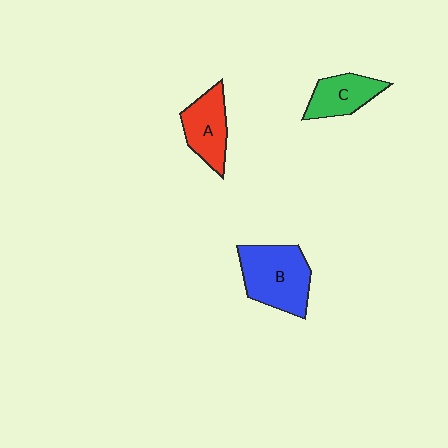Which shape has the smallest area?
Shape C (green).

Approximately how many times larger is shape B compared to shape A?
Approximately 1.4 times.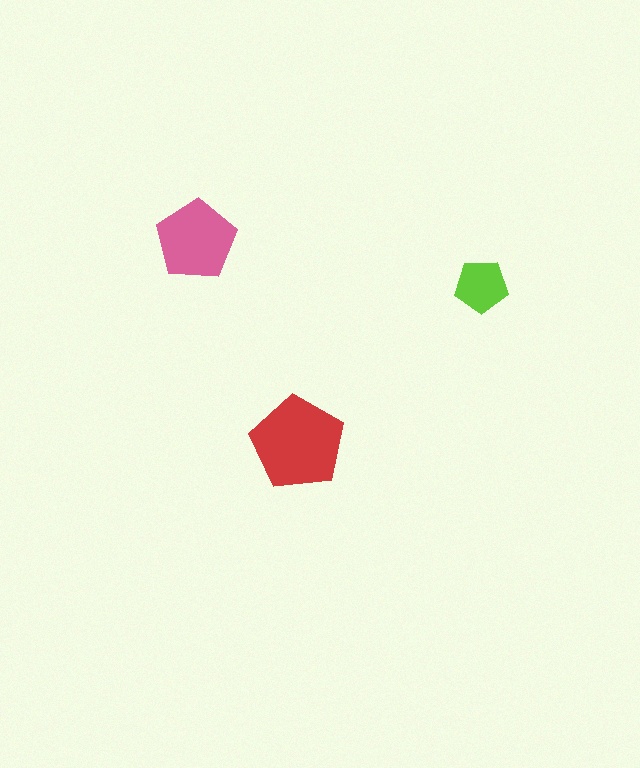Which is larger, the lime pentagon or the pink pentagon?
The pink one.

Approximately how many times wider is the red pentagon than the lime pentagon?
About 2 times wider.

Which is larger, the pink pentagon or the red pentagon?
The red one.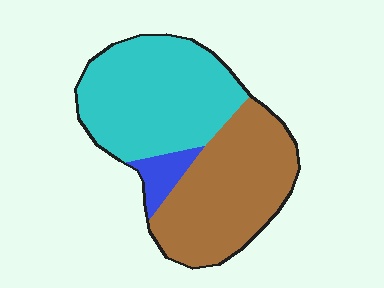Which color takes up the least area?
Blue, at roughly 5%.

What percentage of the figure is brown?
Brown covers 45% of the figure.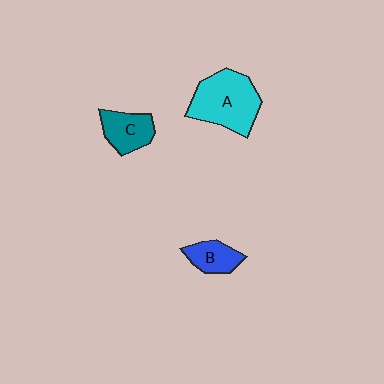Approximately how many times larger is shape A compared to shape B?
Approximately 2.2 times.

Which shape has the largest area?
Shape A (cyan).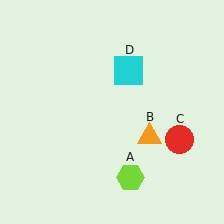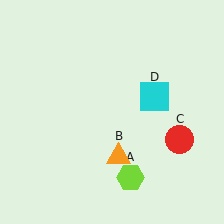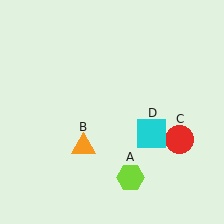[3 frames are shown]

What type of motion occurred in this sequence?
The orange triangle (object B), cyan square (object D) rotated clockwise around the center of the scene.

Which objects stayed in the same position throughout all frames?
Lime hexagon (object A) and red circle (object C) remained stationary.